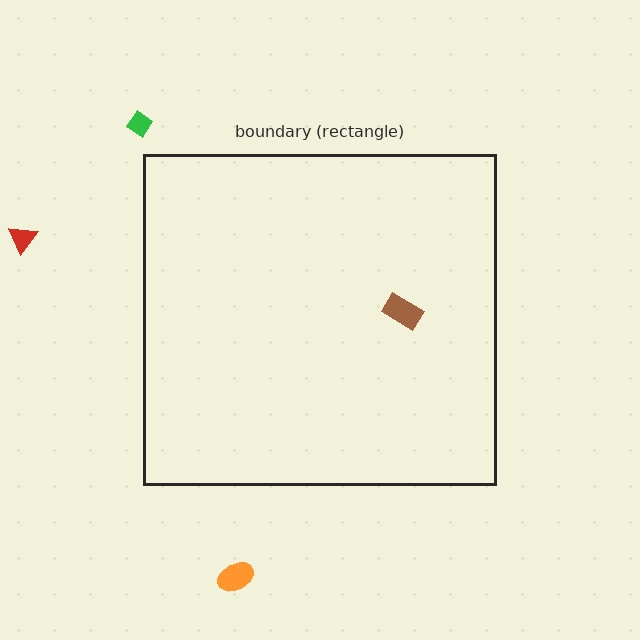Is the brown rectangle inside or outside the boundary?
Inside.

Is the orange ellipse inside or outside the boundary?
Outside.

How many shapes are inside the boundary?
1 inside, 3 outside.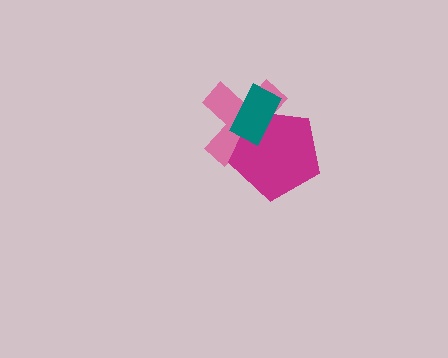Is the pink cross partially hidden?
Yes, it is partially covered by another shape.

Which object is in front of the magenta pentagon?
The teal rectangle is in front of the magenta pentagon.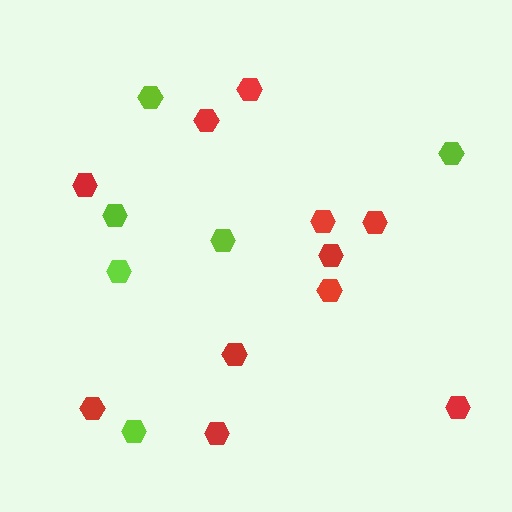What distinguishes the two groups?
There are 2 groups: one group of red hexagons (11) and one group of lime hexagons (6).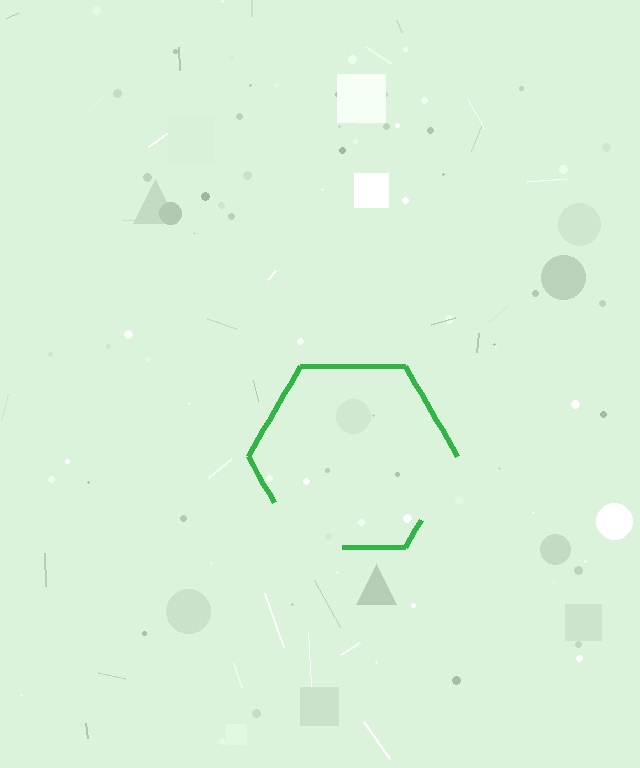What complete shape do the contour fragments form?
The contour fragments form a hexagon.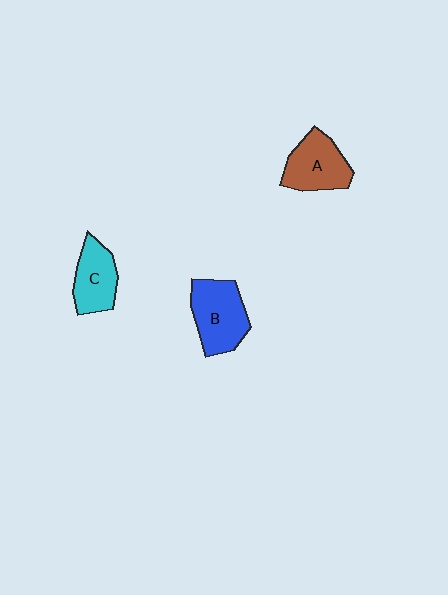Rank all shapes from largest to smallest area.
From largest to smallest: B (blue), A (brown), C (cyan).